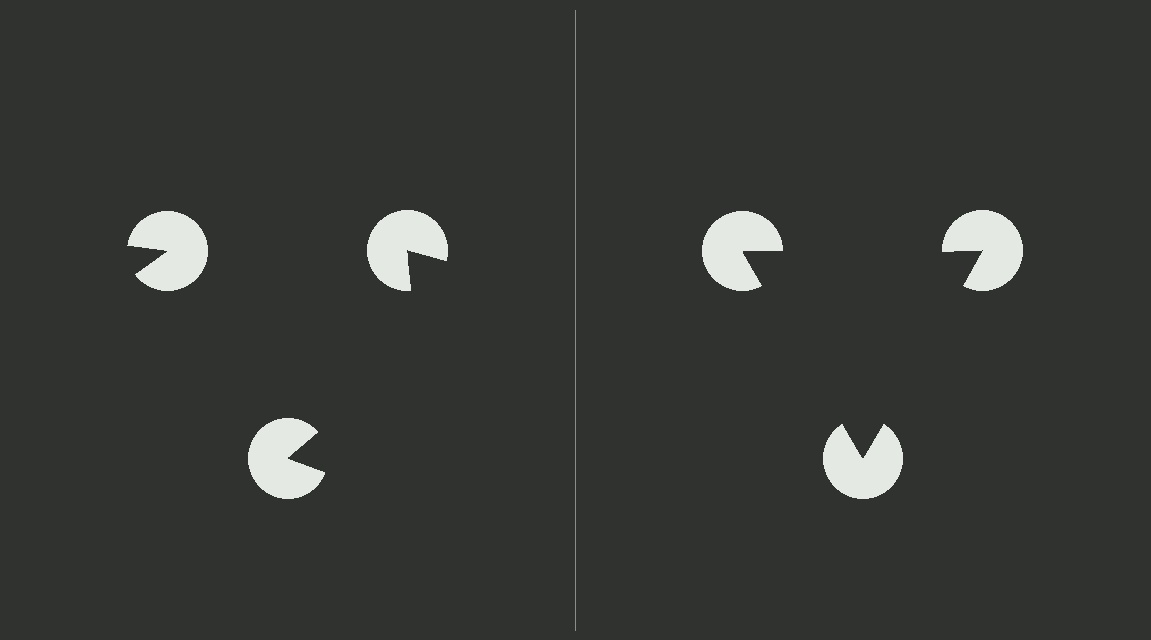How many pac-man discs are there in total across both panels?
6 — 3 on each side.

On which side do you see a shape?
An illusory triangle appears on the right side. On the left side the wedge cuts are rotated, so no coherent shape forms.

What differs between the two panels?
The pac-man discs are positioned identically on both sides; only the wedge orientations differ. On the right they align to a triangle; on the left they are misaligned.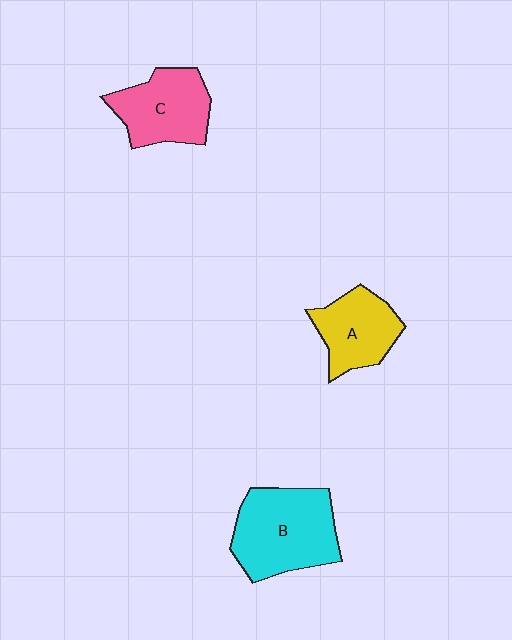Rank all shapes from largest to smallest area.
From largest to smallest: B (cyan), C (pink), A (yellow).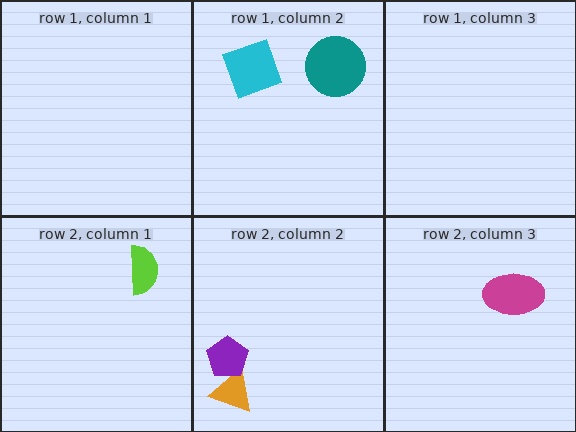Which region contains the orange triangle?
The row 2, column 2 region.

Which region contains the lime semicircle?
The row 2, column 1 region.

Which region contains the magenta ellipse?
The row 2, column 3 region.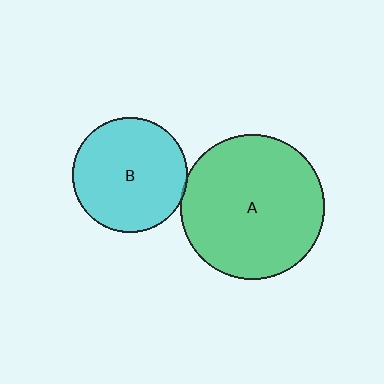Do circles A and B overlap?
Yes.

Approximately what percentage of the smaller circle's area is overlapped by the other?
Approximately 5%.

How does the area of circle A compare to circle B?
Approximately 1.6 times.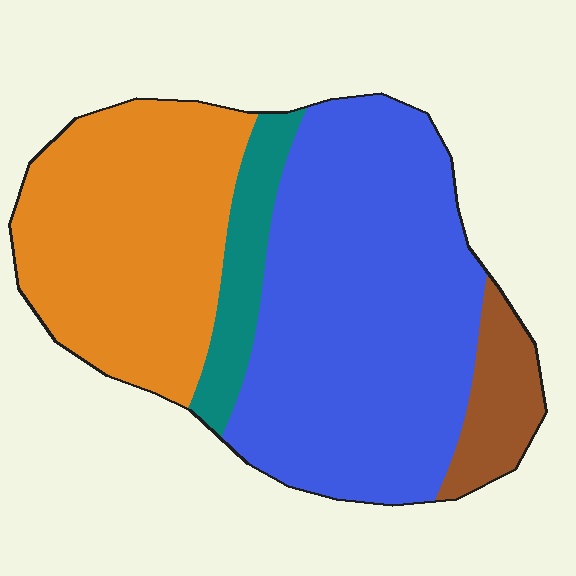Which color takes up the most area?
Blue, at roughly 50%.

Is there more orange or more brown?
Orange.